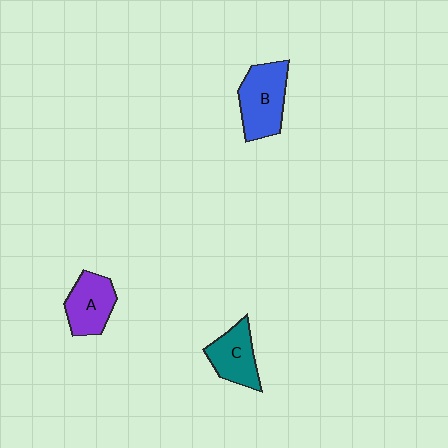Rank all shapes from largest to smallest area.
From largest to smallest: B (blue), A (purple), C (teal).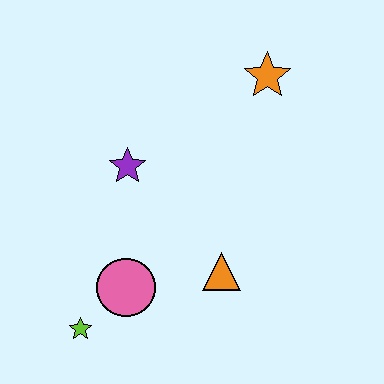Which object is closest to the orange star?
The purple star is closest to the orange star.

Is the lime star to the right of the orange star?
No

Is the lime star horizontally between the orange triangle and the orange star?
No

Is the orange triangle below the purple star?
Yes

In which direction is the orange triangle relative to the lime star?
The orange triangle is to the right of the lime star.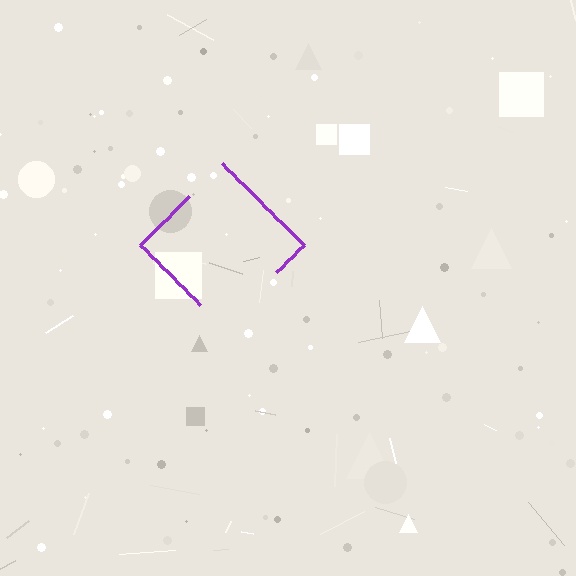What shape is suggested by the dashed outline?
The dashed outline suggests a diamond.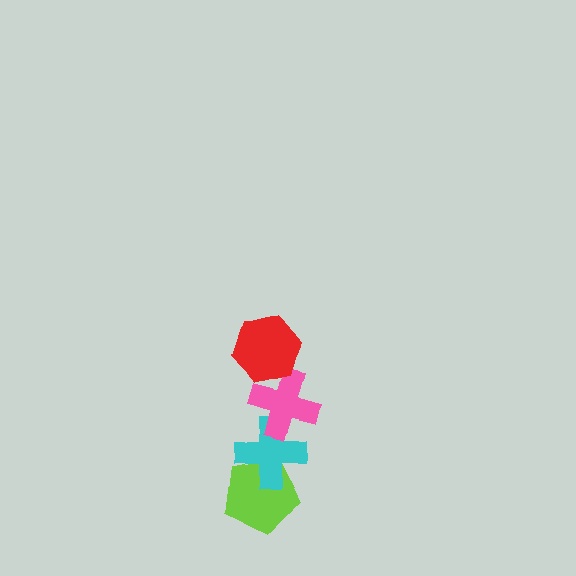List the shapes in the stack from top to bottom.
From top to bottom: the red hexagon, the pink cross, the cyan cross, the lime pentagon.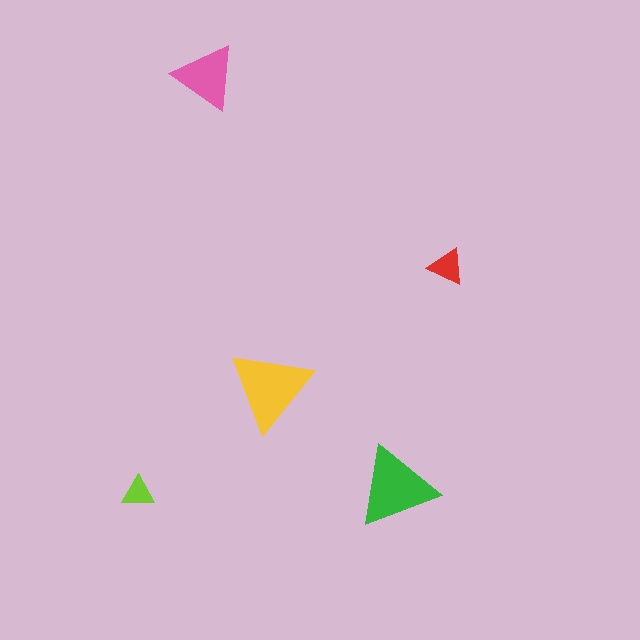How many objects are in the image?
There are 5 objects in the image.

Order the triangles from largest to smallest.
the yellow one, the green one, the pink one, the red one, the lime one.